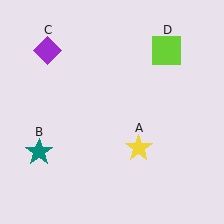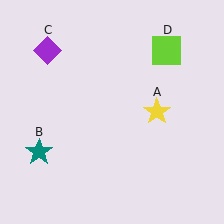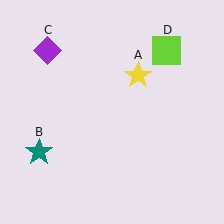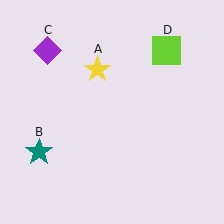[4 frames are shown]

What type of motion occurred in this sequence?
The yellow star (object A) rotated counterclockwise around the center of the scene.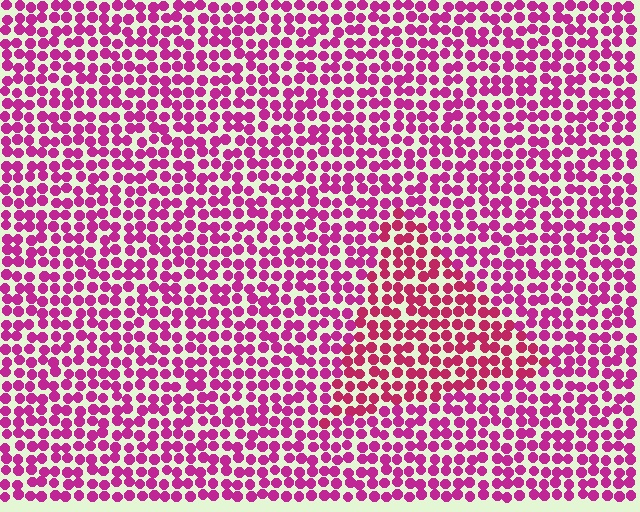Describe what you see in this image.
The image is filled with small magenta elements in a uniform arrangement. A triangle-shaped region is visible where the elements are tinted to a slightly different hue, forming a subtle color boundary.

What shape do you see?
I see a triangle.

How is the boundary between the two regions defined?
The boundary is defined purely by a slight shift in hue (about 21 degrees). Spacing, size, and orientation are identical on both sides.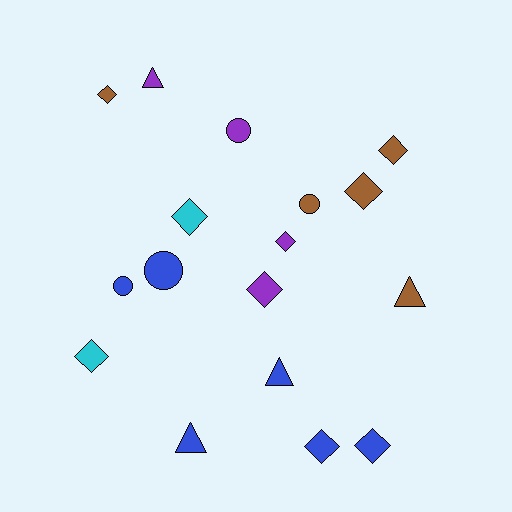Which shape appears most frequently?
Diamond, with 9 objects.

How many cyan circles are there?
There are no cyan circles.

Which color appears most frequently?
Blue, with 6 objects.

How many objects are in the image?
There are 17 objects.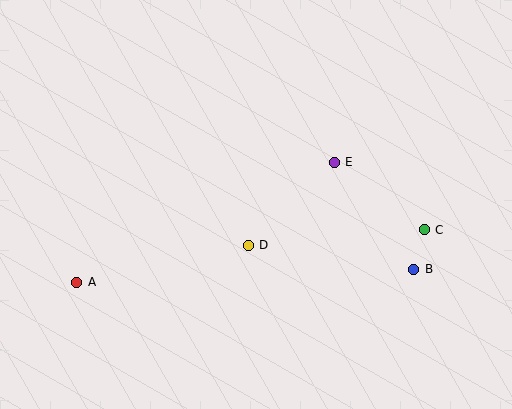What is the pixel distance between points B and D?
The distance between B and D is 167 pixels.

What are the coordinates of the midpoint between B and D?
The midpoint between B and D is at (331, 257).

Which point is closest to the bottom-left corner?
Point A is closest to the bottom-left corner.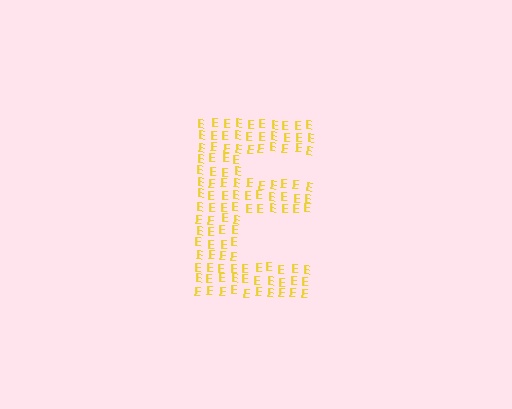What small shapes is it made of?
It is made of small letter E's.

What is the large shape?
The large shape is the letter E.